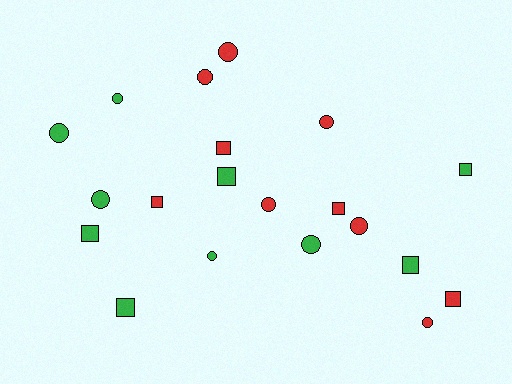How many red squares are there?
There are 4 red squares.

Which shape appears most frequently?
Circle, with 11 objects.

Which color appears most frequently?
Red, with 10 objects.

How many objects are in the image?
There are 20 objects.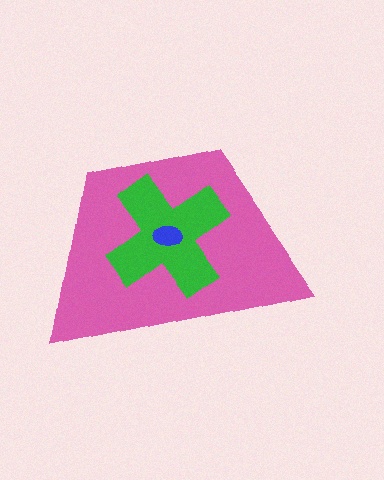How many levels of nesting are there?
3.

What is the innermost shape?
The blue ellipse.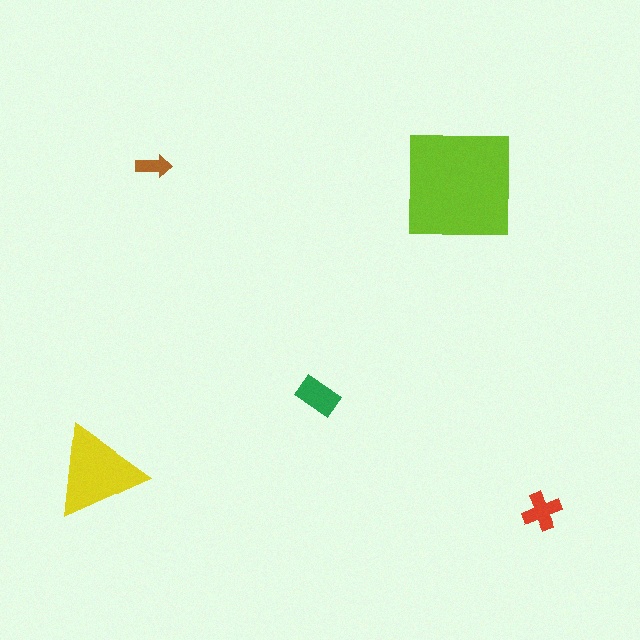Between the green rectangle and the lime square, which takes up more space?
The lime square.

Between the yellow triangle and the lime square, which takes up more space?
The lime square.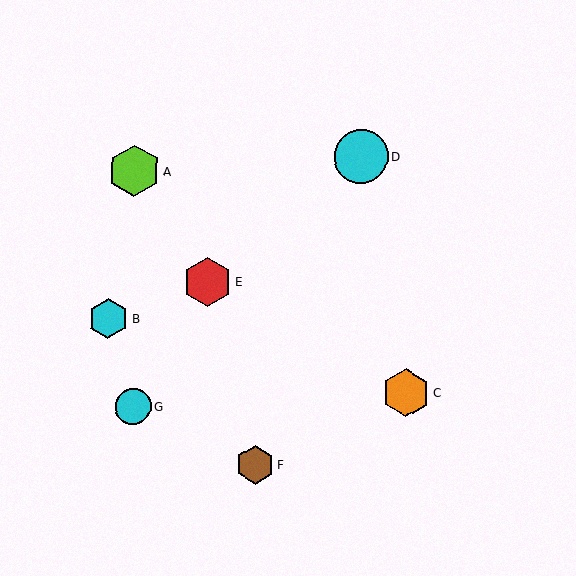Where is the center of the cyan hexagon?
The center of the cyan hexagon is at (108, 319).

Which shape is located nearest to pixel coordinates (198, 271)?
The red hexagon (labeled E) at (208, 282) is nearest to that location.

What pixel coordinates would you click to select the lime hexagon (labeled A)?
Click at (134, 171) to select the lime hexagon A.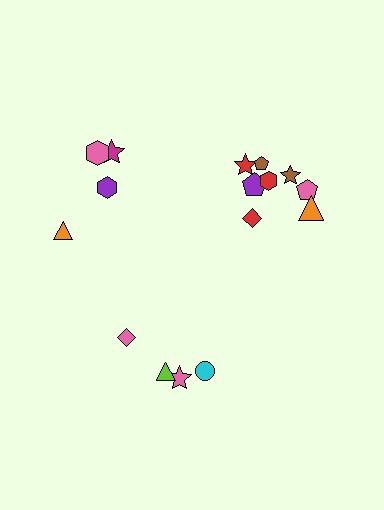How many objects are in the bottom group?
There are 4 objects.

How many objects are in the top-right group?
There are 8 objects.